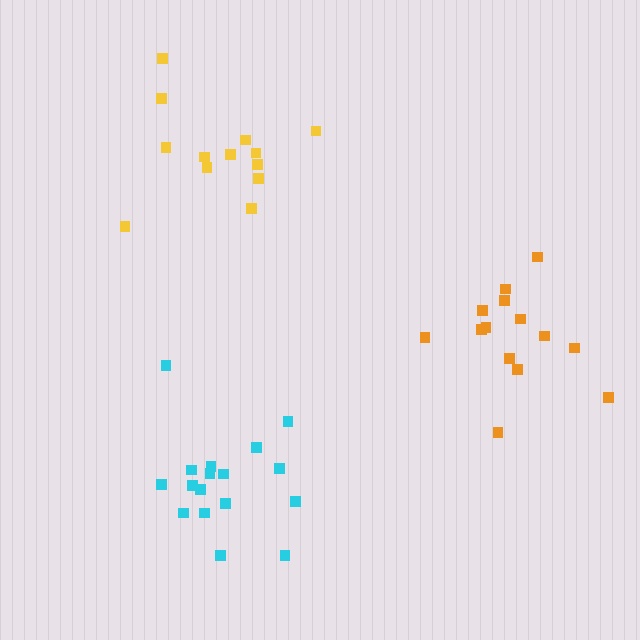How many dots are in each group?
Group 1: 17 dots, Group 2: 14 dots, Group 3: 14 dots (45 total).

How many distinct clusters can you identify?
There are 3 distinct clusters.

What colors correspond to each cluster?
The clusters are colored: cyan, yellow, orange.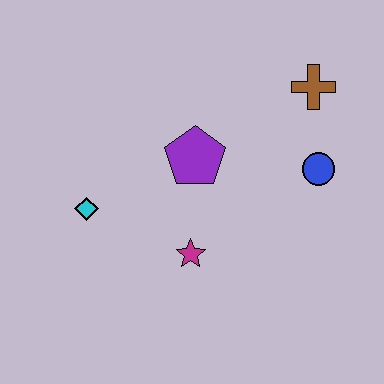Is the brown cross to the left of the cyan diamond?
No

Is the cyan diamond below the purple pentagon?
Yes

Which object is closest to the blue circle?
The brown cross is closest to the blue circle.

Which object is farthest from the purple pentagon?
The brown cross is farthest from the purple pentagon.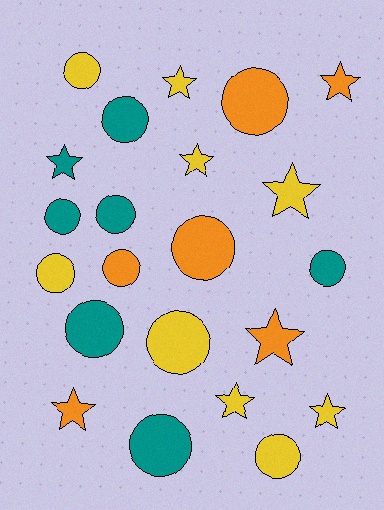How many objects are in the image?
There are 22 objects.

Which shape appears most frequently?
Circle, with 13 objects.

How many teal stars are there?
There is 1 teal star.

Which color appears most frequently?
Yellow, with 9 objects.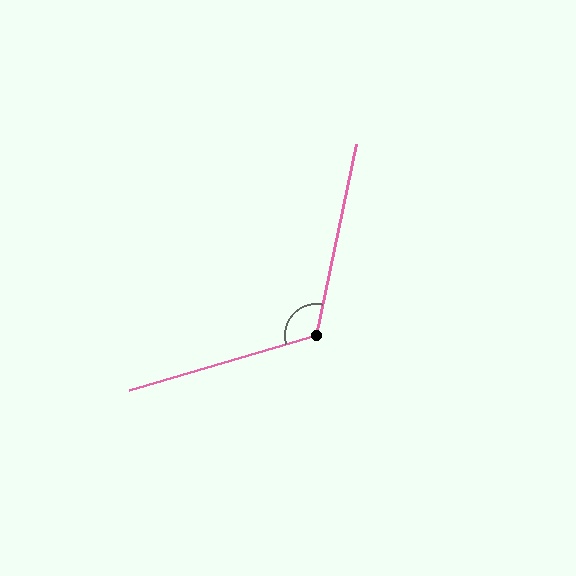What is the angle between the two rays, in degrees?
Approximately 118 degrees.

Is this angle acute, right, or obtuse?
It is obtuse.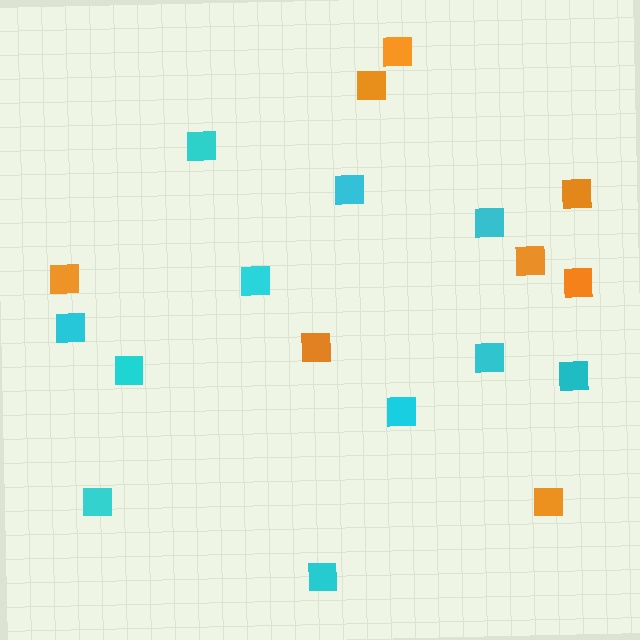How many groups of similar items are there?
There are 2 groups: one group of orange squares (8) and one group of cyan squares (11).